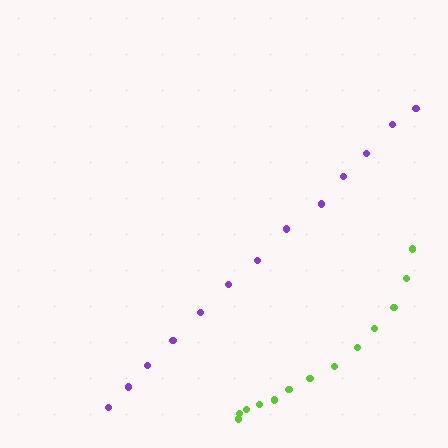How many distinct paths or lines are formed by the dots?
There are 2 distinct paths.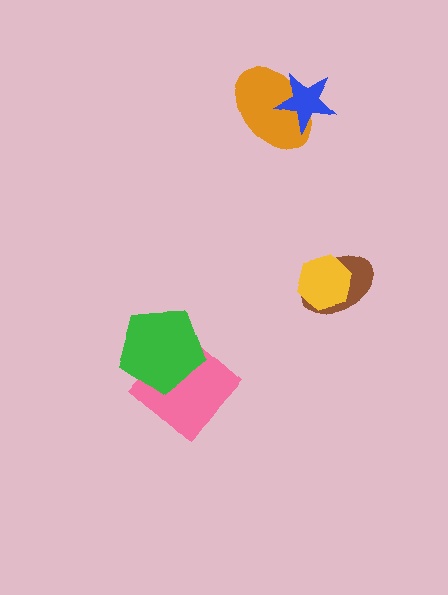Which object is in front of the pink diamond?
The green pentagon is in front of the pink diamond.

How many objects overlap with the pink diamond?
1 object overlaps with the pink diamond.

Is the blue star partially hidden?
No, no other shape covers it.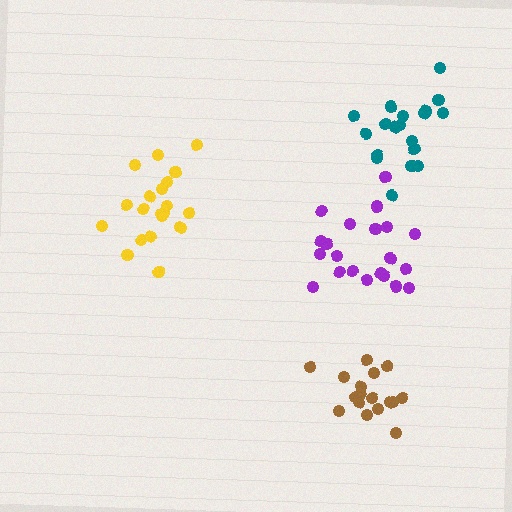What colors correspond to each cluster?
The clusters are colored: yellow, purple, teal, brown.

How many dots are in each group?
Group 1: 20 dots, Group 2: 21 dots, Group 3: 20 dots, Group 4: 17 dots (78 total).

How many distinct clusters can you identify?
There are 4 distinct clusters.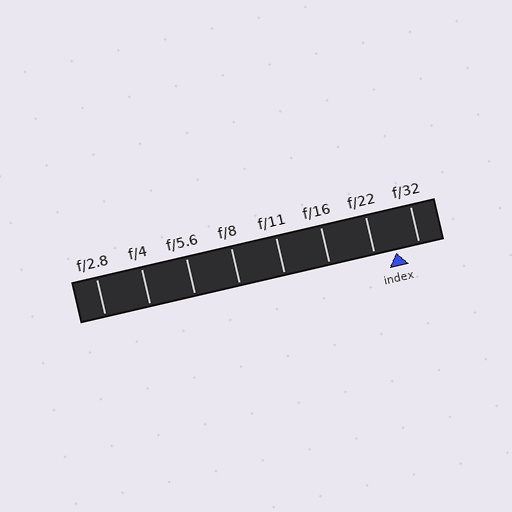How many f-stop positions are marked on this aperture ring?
There are 8 f-stop positions marked.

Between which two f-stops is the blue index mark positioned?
The index mark is between f/22 and f/32.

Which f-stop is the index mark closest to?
The index mark is closest to f/22.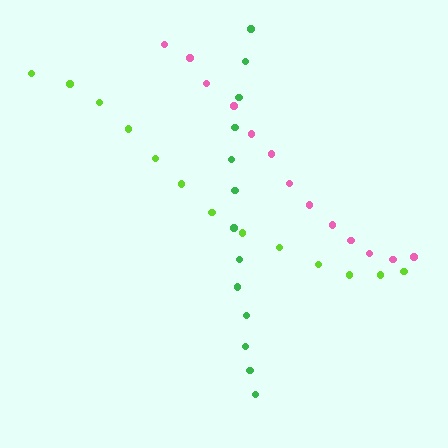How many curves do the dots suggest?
There are 3 distinct paths.